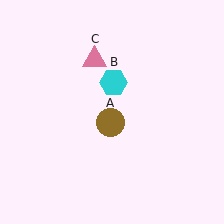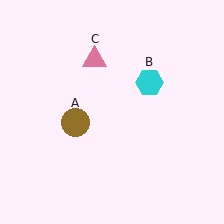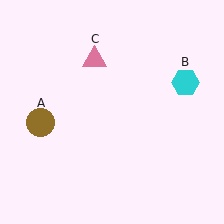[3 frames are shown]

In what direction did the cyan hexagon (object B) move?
The cyan hexagon (object B) moved right.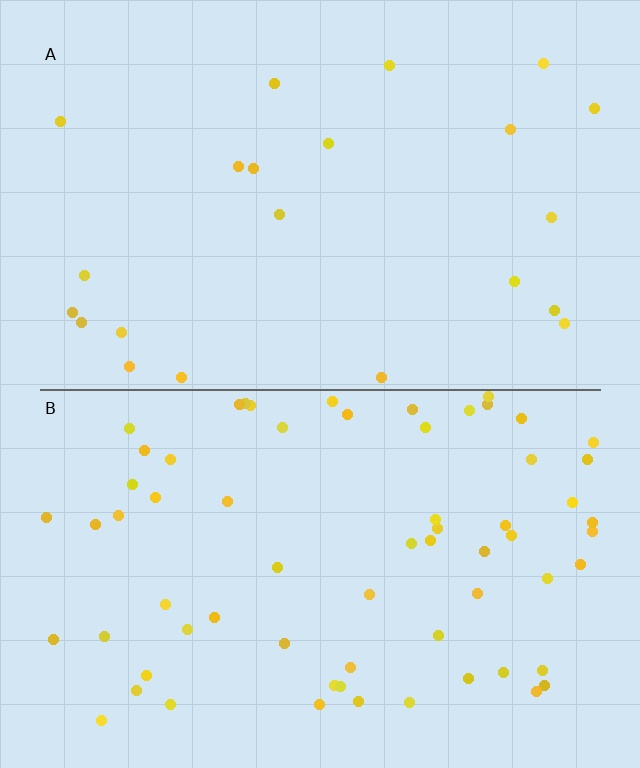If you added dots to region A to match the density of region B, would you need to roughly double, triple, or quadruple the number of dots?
Approximately triple.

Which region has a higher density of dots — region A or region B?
B (the bottom).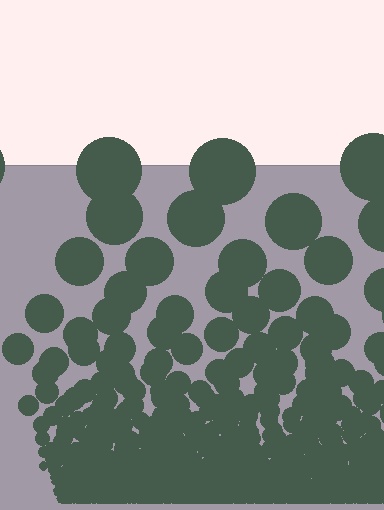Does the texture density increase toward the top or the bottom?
Density increases toward the bottom.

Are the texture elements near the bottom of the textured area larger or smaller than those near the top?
Smaller. The gradient is inverted — elements near the bottom are smaller and denser.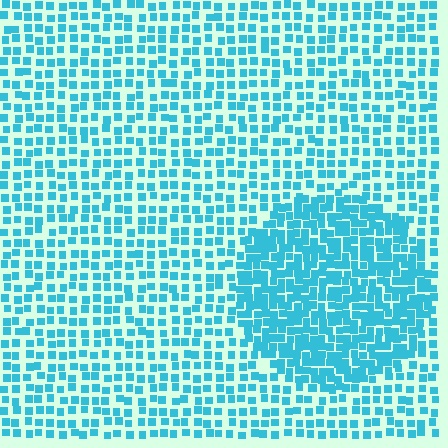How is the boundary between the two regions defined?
The boundary is defined by a change in element density (approximately 1.9x ratio). All elements are the same color, size, and shape.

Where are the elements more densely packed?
The elements are more densely packed inside the circle boundary.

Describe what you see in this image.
The image contains small cyan elements arranged at two different densities. A circle-shaped region is visible where the elements are more densely packed than the surrounding area.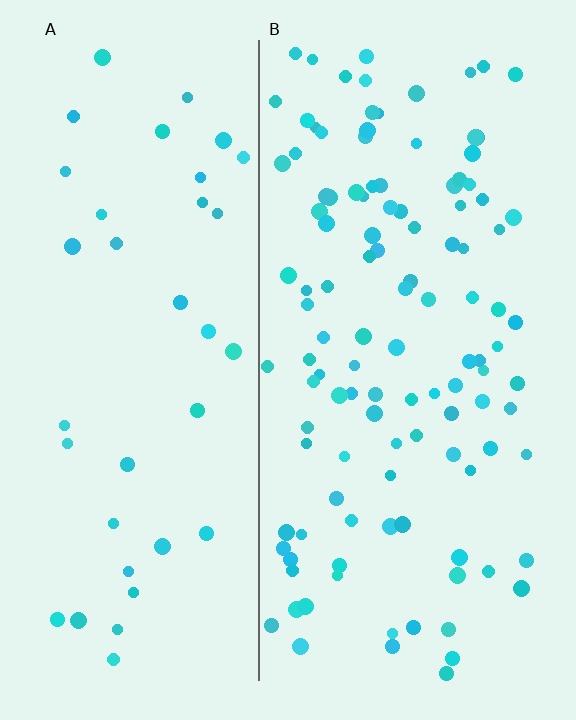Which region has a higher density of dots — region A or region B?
B (the right).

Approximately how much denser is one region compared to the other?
Approximately 3.1× — region B over region A.